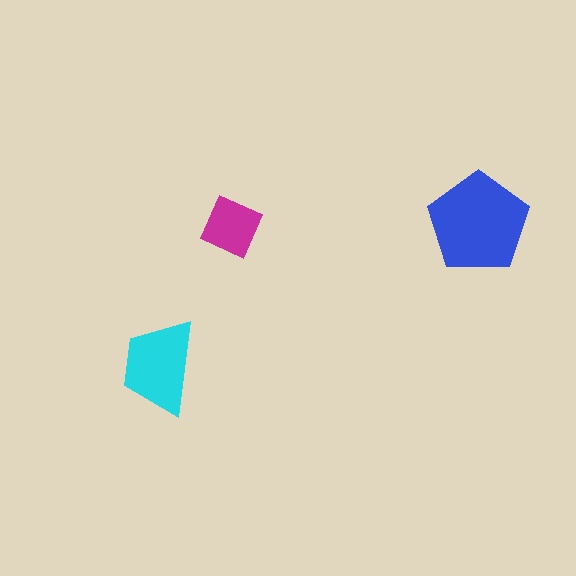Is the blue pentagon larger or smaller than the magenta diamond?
Larger.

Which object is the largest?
The blue pentagon.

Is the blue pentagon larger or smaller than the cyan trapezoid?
Larger.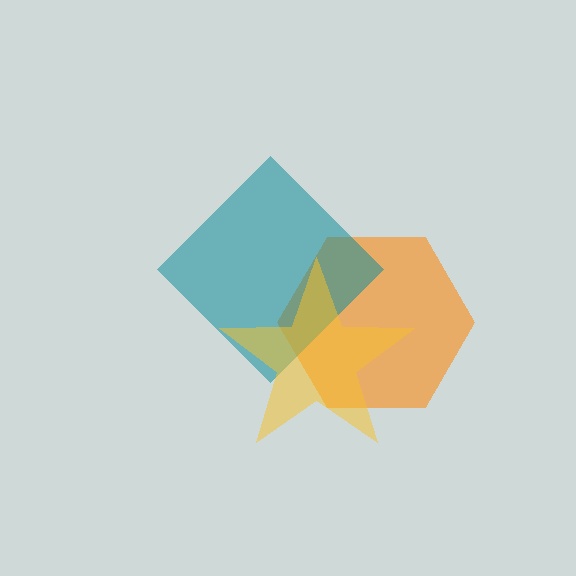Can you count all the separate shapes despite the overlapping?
Yes, there are 3 separate shapes.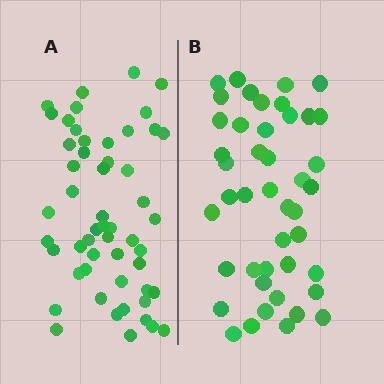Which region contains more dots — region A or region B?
Region A (the left region) has more dots.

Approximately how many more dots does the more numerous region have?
Region A has roughly 8 or so more dots than region B.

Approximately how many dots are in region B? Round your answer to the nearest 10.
About 40 dots. (The exact count is 44, which rounds to 40.)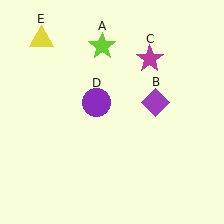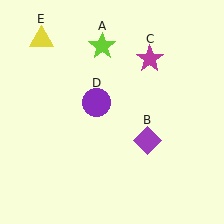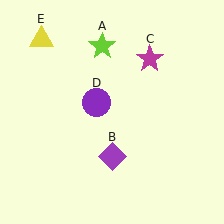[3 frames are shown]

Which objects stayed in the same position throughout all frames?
Lime star (object A) and magenta star (object C) and purple circle (object D) and yellow triangle (object E) remained stationary.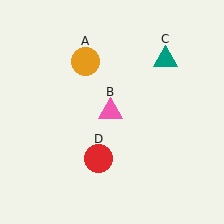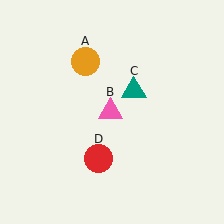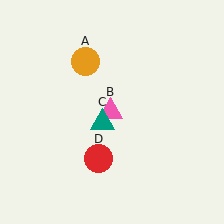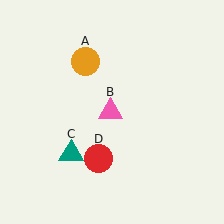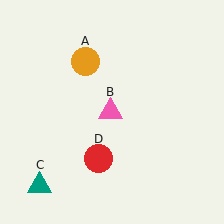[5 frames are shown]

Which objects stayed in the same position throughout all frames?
Orange circle (object A) and pink triangle (object B) and red circle (object D) remained stationary.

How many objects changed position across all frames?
1 object changed position: teal triangle (object C).